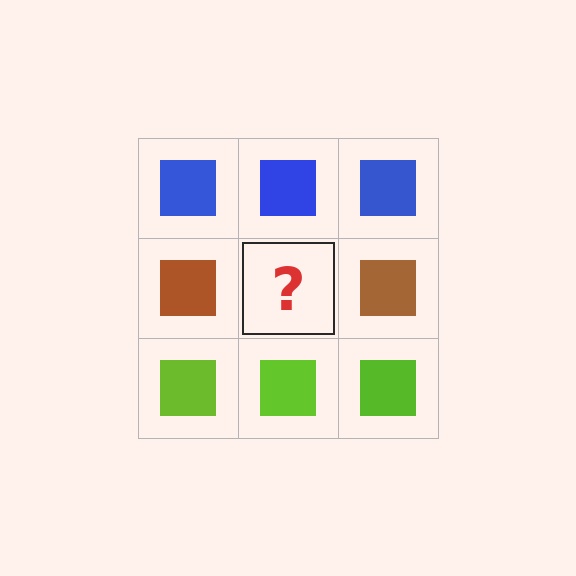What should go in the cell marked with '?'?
The missing cell should contain a brown square.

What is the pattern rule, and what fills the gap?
The rule is that each row has a consistent color. The gap should be filled with a brown square.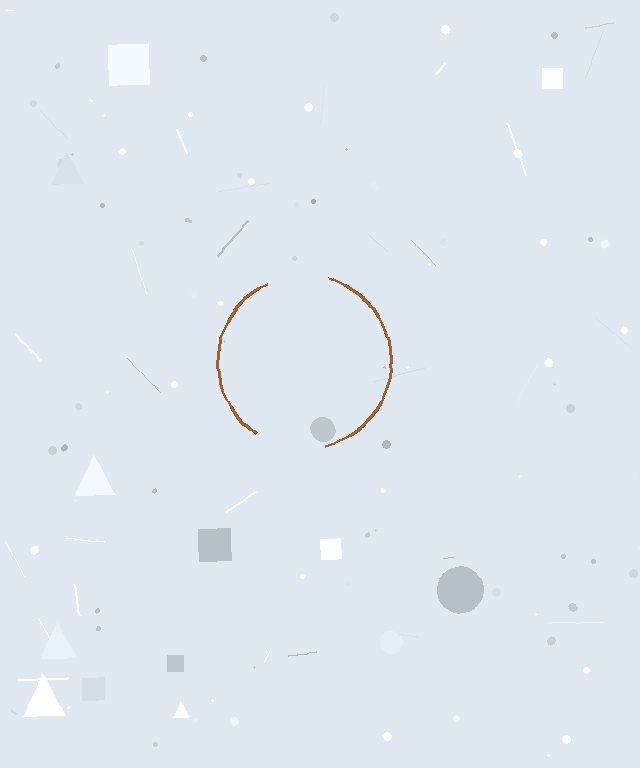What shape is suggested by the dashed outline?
The dashed outline suggests a circle.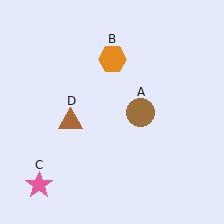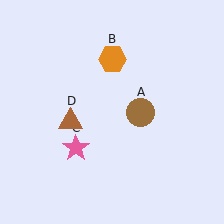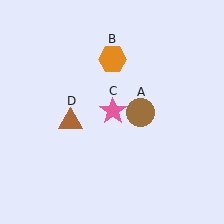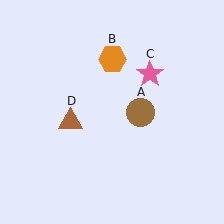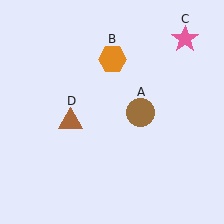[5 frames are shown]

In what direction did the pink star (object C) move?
The pink star (object C) moved up and to the right.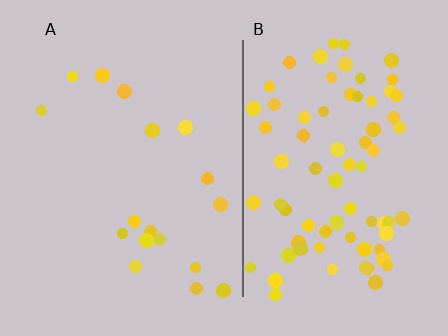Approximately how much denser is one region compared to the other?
Approximately 4.4× — region B over region A.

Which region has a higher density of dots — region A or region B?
B (the right).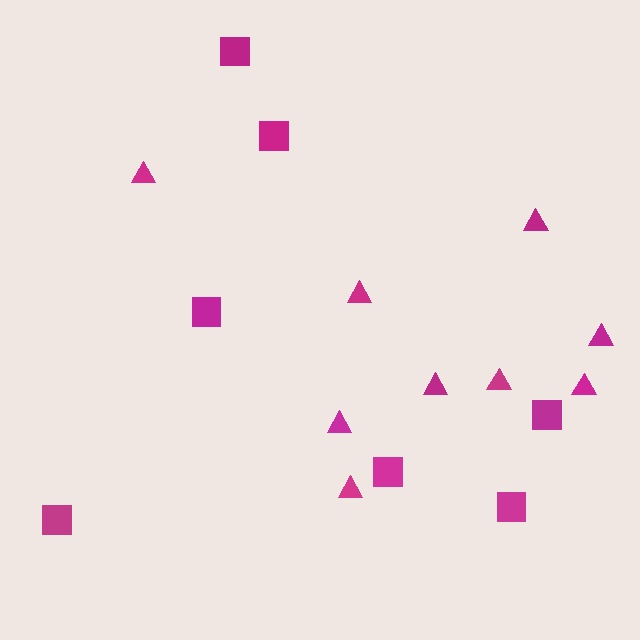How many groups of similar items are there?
There are 2 groups: one group of squares (7) and one group of triangles (9).